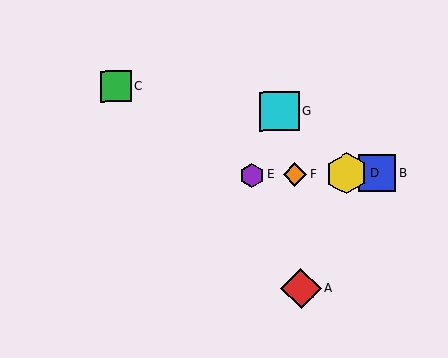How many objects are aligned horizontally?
4 objects (B, D, E, F) are aligned horizontally.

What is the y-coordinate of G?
Object G is at y≈111.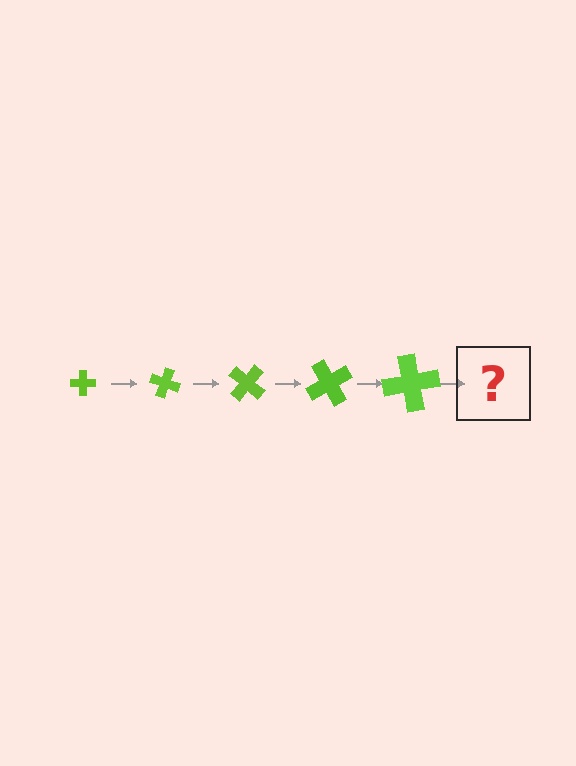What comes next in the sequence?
The next element should be a cross, larger than the previous one and rotated 100 degrees from the start.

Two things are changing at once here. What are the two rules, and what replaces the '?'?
The two rules are that the cross grows larger each step and it rotates 20 degrees each step. The '?' should be a cross, larger than the previous one and rotated 100 degrees from the start.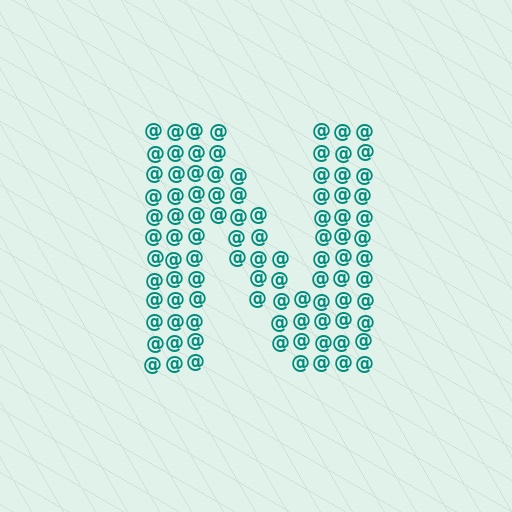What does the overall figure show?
The overall figure shows the letter N.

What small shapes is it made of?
It is made of small at signs.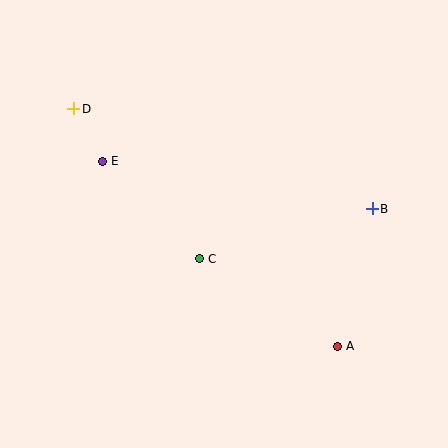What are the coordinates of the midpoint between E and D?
The midpoint between E and D is at (88, 135).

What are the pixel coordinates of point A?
Point A is at (338, 346).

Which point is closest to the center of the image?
Point C at (200, 259) is closest to the center.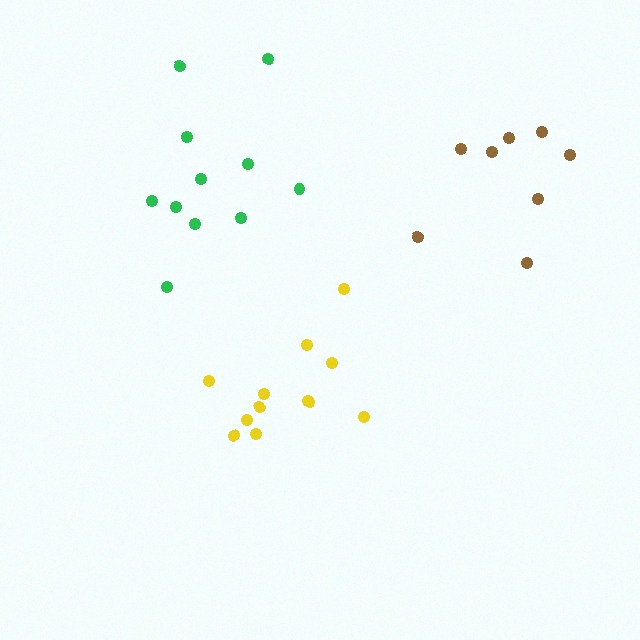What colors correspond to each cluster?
The clusters are colored: green, yellow, brown.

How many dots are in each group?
Group 1: 11 dots, Group 2: 12 dots, Group 3: 8 dots (31 total).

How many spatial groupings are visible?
There are 3 spatial groupings.